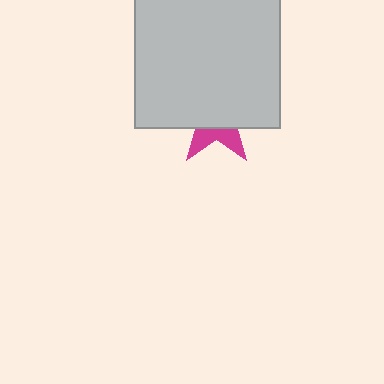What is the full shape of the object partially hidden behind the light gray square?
The partially hidden object is a magenta star.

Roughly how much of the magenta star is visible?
A small part of it is visible (roughly 30%).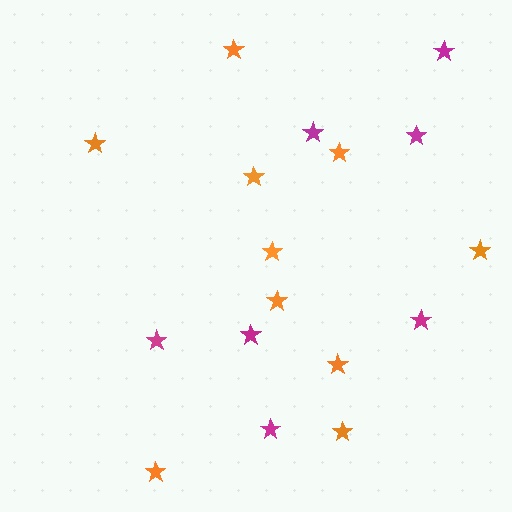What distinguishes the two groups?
There are 2 groups: one group of orange stars (10) and one group of magenta stars (7).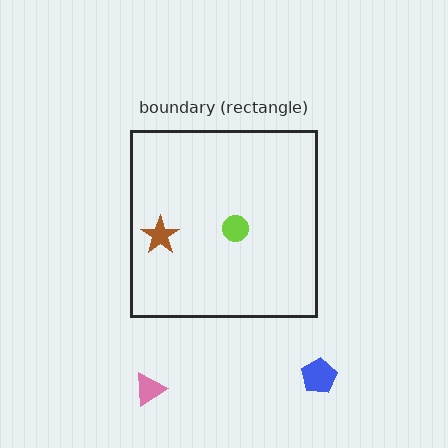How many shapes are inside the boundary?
2 inside, 2 outside.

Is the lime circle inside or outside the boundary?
Inside.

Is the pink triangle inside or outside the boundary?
Outside.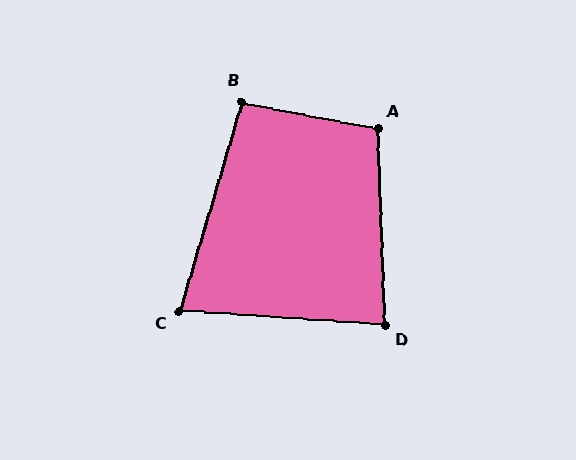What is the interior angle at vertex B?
Approximately 96 degrees (obtuse).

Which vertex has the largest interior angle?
A, at approximately 103 degrees.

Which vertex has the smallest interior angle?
C, at approximately 77 degrees.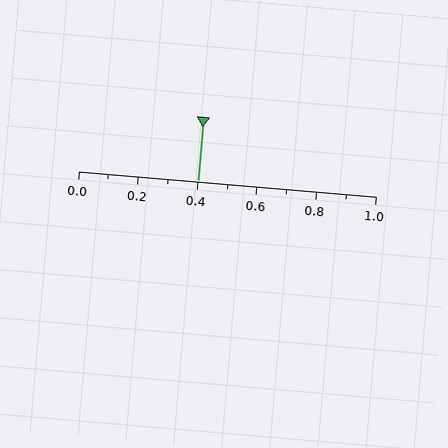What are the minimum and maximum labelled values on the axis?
The axis runs from 0.0 to 1.0.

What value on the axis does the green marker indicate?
The marker indicates approximately 0.4.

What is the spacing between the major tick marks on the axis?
The major ticks are spaced 0.2 apart.